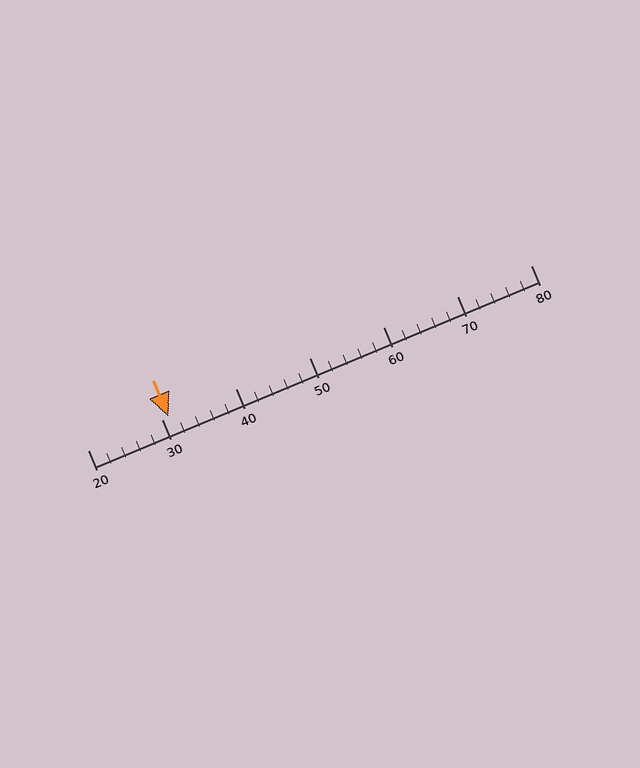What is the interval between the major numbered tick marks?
The major tick marks are spaced 10 units apart.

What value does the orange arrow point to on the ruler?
The orange arrow points to approximately 31.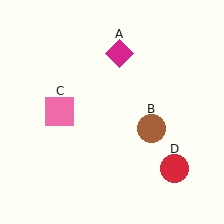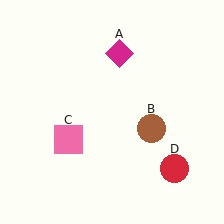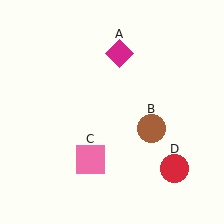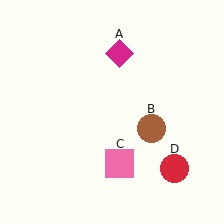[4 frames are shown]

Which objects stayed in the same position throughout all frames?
Magenta diamond (object A) and brown circle (object B) and red circle (object D) remained stationary.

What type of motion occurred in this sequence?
The pink square (object C) rotated counterclockwise around the center of the scene.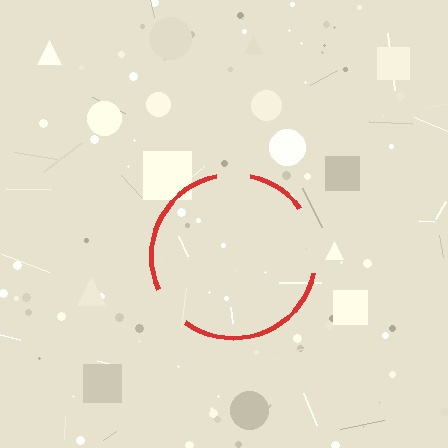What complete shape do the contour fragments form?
The contour fragments form a circle.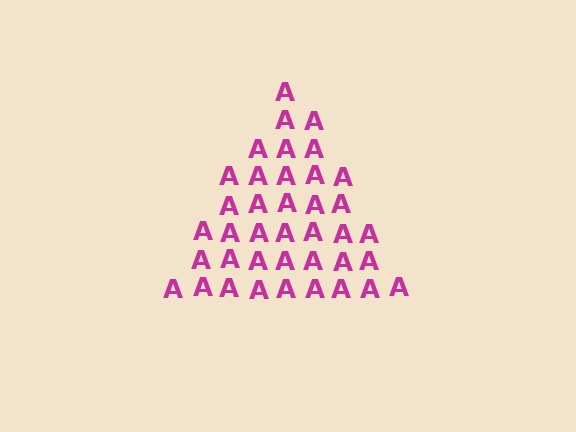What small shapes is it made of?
It is made of small letter A's.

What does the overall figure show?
The overall figure shows a triangle.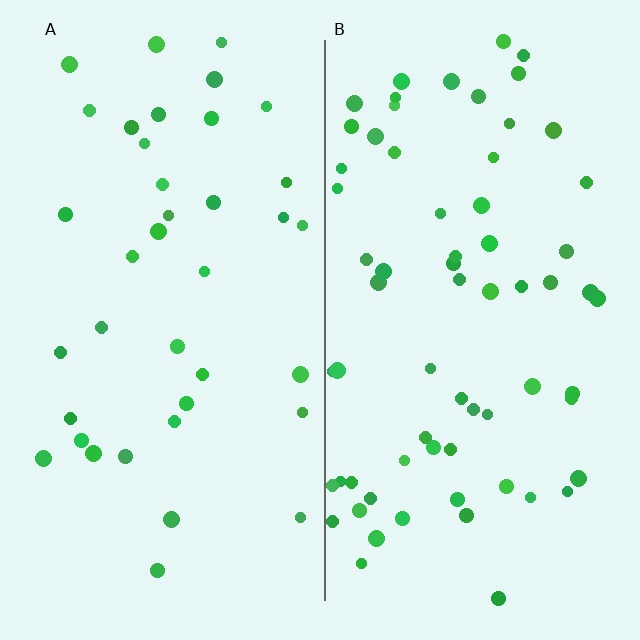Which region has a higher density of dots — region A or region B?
B (the right).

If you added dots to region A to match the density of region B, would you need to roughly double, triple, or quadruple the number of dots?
Approximately double.